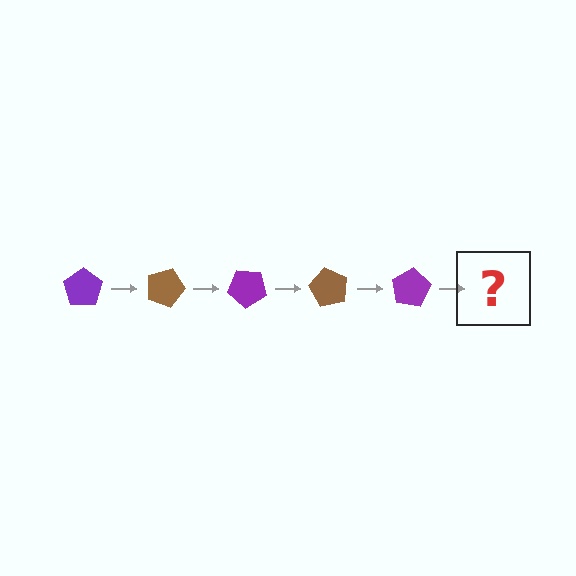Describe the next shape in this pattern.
It should be a brown pentagon, rotated 100 degrees from the start.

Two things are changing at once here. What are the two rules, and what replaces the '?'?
The two rules are that it rotates 20 degrees each step and the color cycles through purple and brown. The '?' should be a brown pentagon, rotated 100 degrees from the start.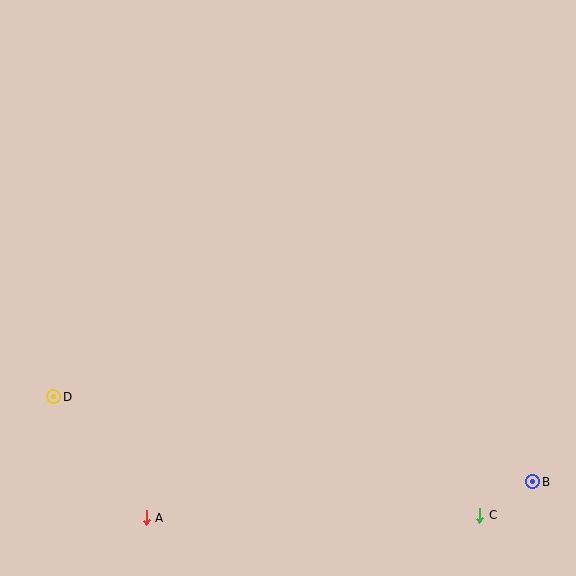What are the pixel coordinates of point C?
Point C is at (480, 515).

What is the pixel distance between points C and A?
The distance between C and A is 333 pixels.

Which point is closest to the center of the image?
Point D at (54, 397) is closest to the center.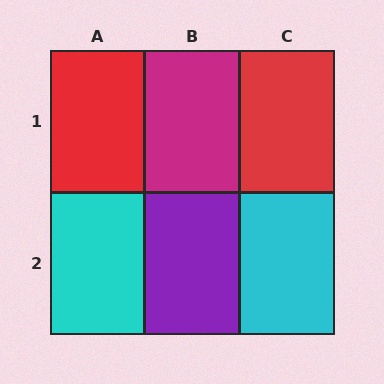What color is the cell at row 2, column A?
Cyan.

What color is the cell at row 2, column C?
Cyan.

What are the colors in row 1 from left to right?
Red, magenta, red.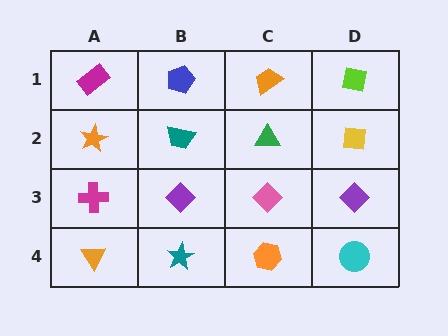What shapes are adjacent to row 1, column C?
A green triangle (row 2, column C), a blue pentagon (row 1, column B), a lime square (row 1, column D).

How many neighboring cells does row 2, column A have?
3.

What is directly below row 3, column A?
An orange triangle.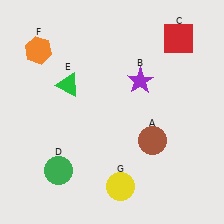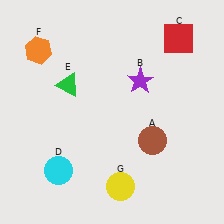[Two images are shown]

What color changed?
The circle (D) changed from green in Image 1 to cyan in Image 2.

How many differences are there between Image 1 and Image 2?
There is 1 difference between the two images.